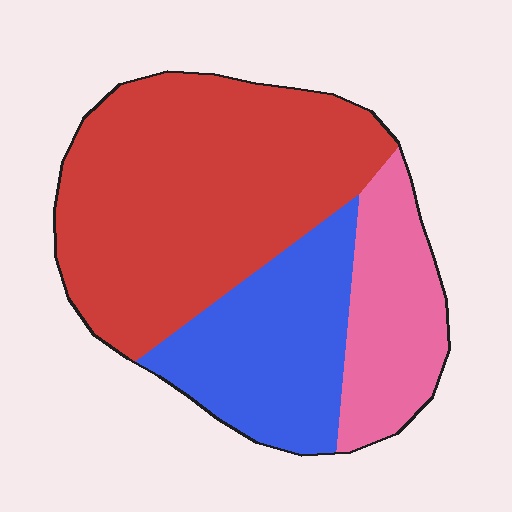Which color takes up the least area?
Pink, at roughly 20%.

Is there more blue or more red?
Red.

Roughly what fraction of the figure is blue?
Blue covers 26% of the figure.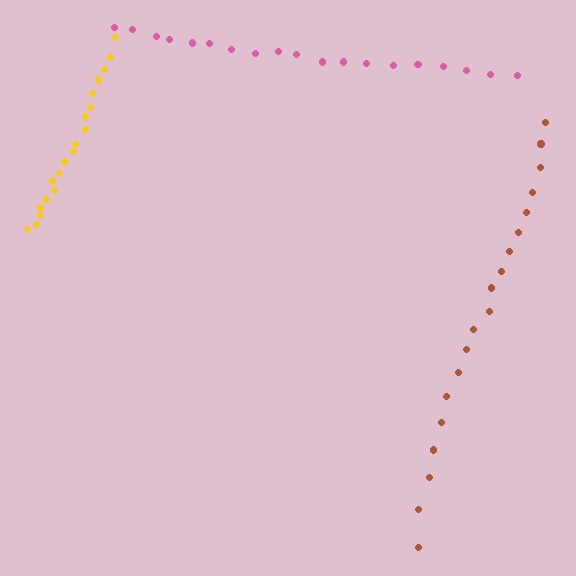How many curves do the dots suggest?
There are 3 distinct paths.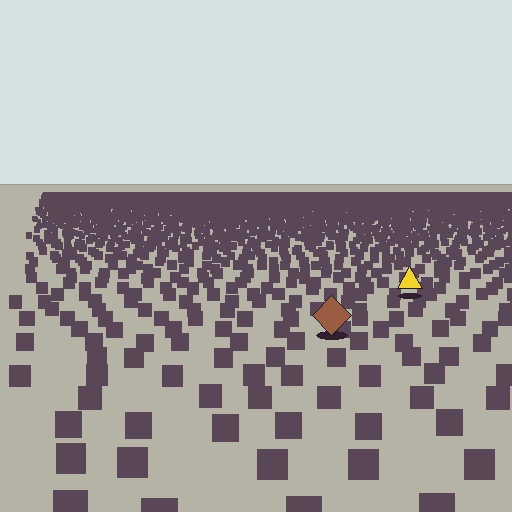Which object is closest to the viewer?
The brown diamond is closest. The texture marks near it are larger and more spread out.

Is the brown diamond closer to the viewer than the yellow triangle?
Yes. The brown diamond is closer — you can tell from the texture gradient: the ground texture is coarser near it.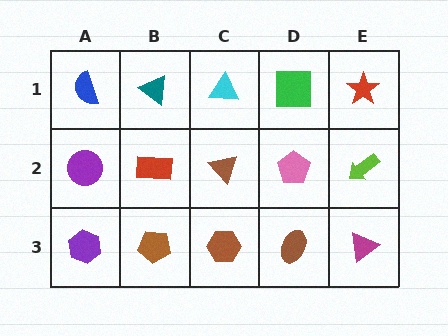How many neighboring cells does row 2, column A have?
3.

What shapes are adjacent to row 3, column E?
A lime arrow (row 2, column E), a brown ellipse (row 3, column D).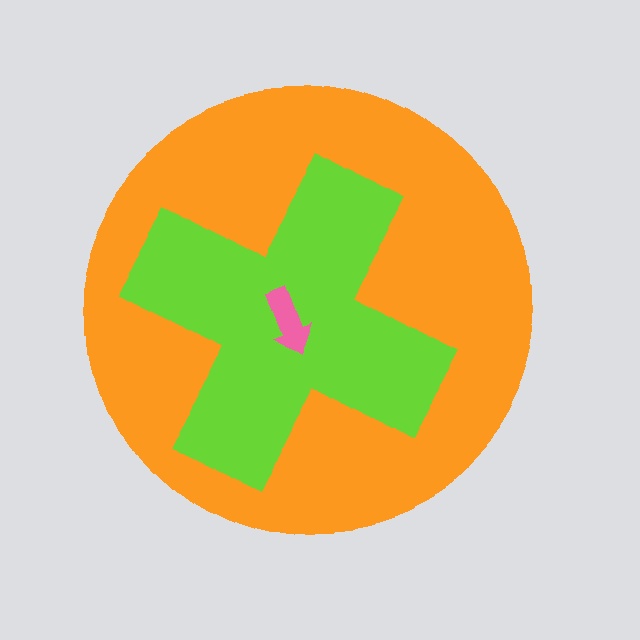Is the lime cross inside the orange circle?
Yes.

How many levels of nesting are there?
3.